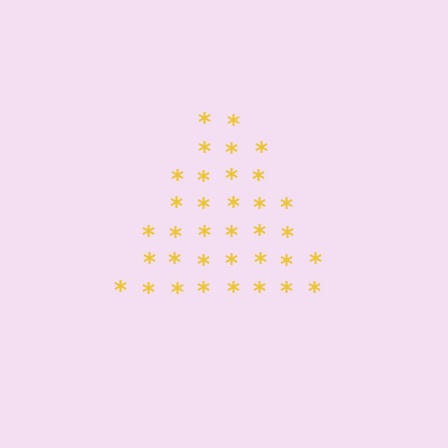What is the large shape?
The large shape is a triangle.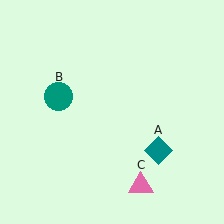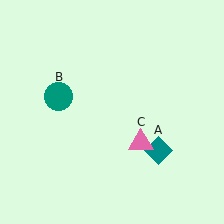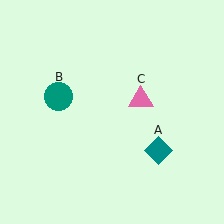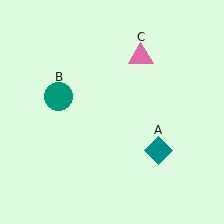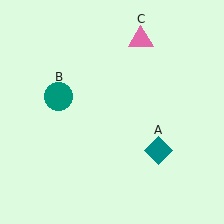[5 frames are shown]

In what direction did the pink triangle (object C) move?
The pink triangle (object C) moved up.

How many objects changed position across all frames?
1 object changed position: pink triangle (object C).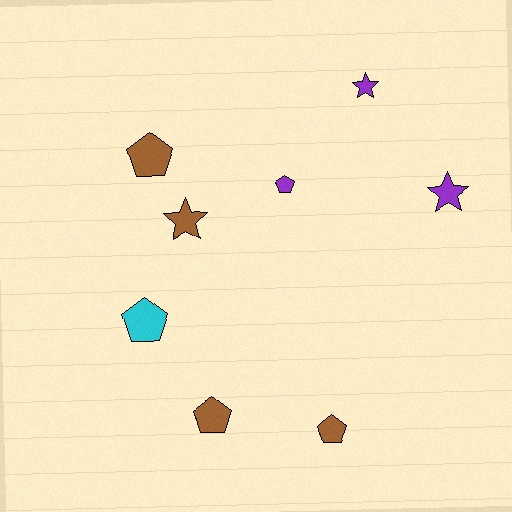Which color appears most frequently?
Brown, with 4 objects.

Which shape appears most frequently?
Pentagon, with 5 objects.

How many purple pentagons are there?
There is 1 purple pentagon.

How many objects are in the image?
There are 8 objects.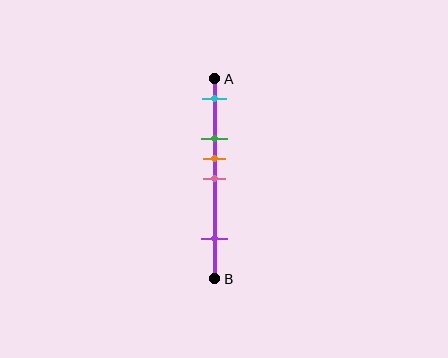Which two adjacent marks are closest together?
The orange and pink marks are the closest adjacent pair.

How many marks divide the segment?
There are 5 marks dividing the segment.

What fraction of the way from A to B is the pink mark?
The pink mark is approximately 50% (0.5) of the way from A to B.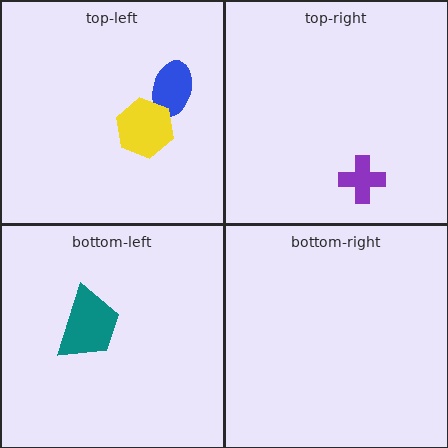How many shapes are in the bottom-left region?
1.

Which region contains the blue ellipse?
The top-left region.